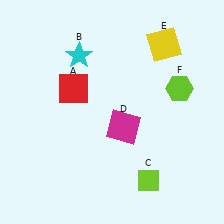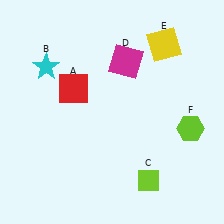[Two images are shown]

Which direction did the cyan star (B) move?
The cyan star (B) moved left.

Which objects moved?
The objects that moved are: the cyan star (B), the magenta square (D), the lime hexagon (F).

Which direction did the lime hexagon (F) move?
The lime hexagon (F) moved down.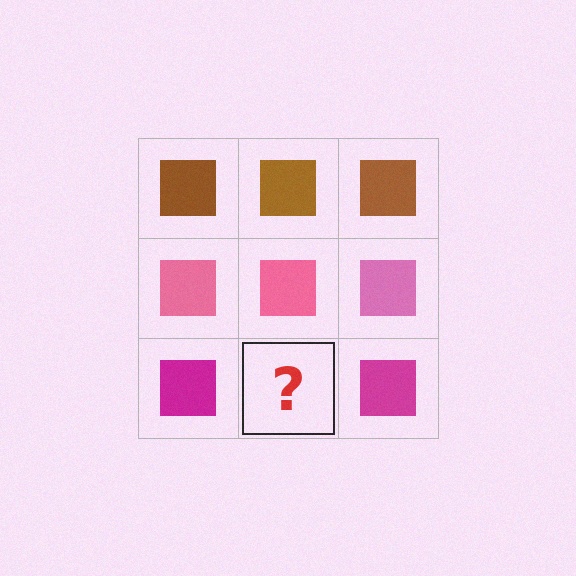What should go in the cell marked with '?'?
The missing cell should contain a magenta square.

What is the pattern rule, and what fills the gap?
The rule is that each row has a consistent color. The gap should be filled with a magenta square.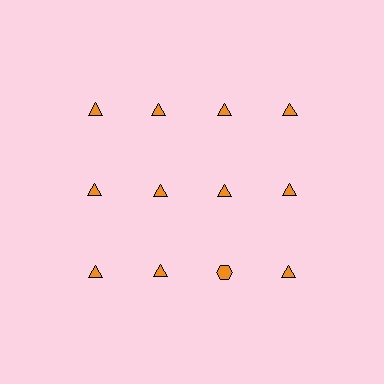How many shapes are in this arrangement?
There are 12 shapes arranged in a grid pattern.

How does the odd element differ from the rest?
It has a different shape: hexagon instead of triangle.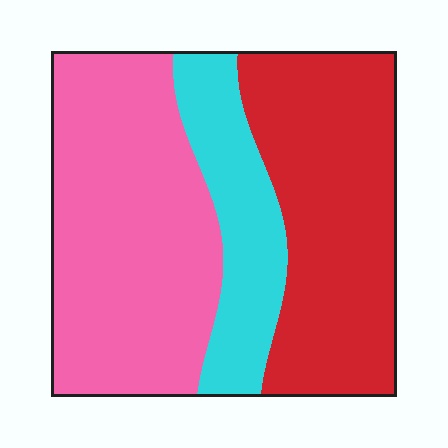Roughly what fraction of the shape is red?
Red takes up about three eighths (3/8) of the shape.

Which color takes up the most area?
Pink, at roughly 45%.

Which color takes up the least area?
Cyan, at roughly 20%.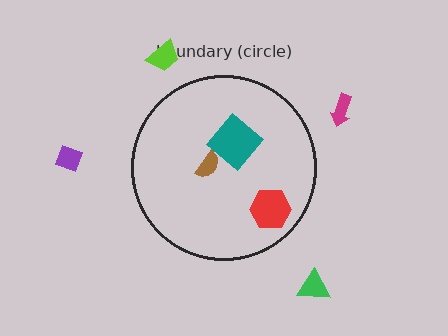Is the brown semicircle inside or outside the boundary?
Inside.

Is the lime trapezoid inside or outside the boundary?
Outside.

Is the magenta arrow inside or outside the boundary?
Outside.